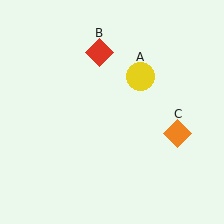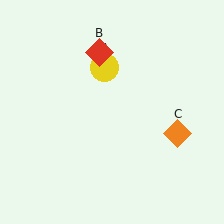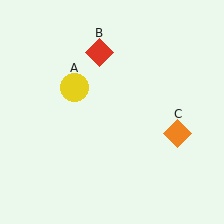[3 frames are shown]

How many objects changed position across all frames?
1 object changed position: yellow circle (object A).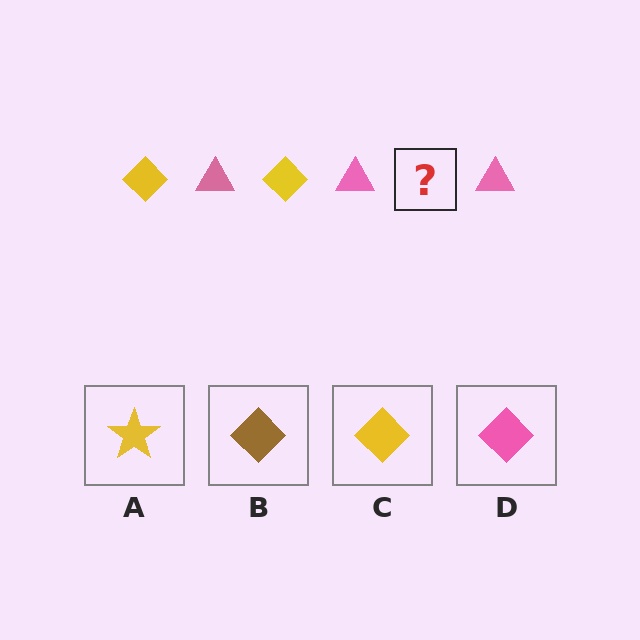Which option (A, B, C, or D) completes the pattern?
C.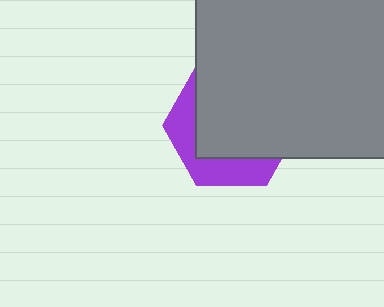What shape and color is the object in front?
The object in front is a gray square.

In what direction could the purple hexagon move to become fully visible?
The purple hexagon could move toward the lower-left. That would shift it out from behind the gray square entirely.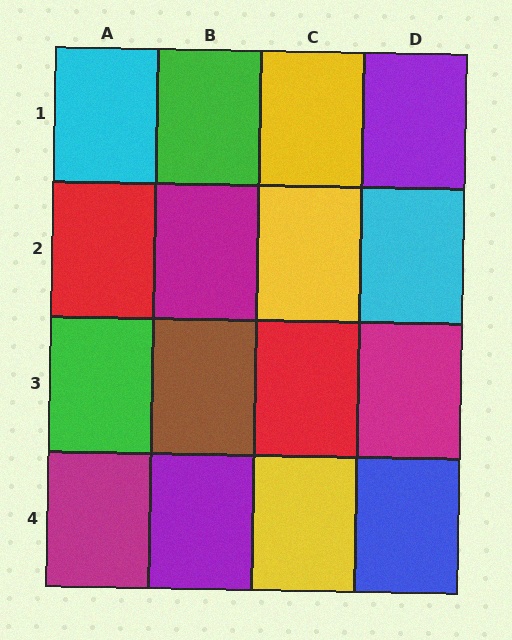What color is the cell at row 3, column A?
Green.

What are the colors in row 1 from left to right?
Cyan, green, yellow, purple.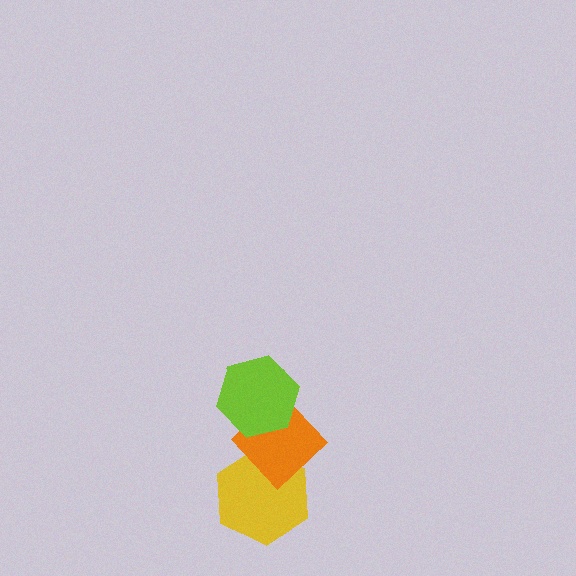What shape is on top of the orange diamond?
The lime hexagon is on top of the orange diamond.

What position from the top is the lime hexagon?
The lime hexagon is 1st from the top.